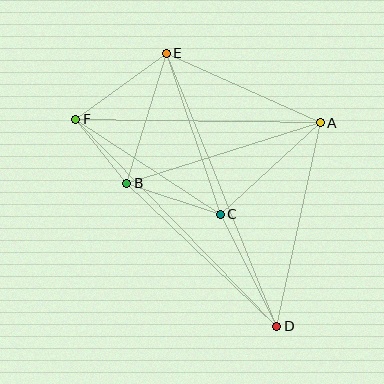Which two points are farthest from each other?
Points D and E are farthest from each other.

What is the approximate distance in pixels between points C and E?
The distance between C and E is approximately 170 pixels.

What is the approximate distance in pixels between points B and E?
The distance between B and E is approximately 136 pixels.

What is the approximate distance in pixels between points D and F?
The distance between D and F is approximately 288 pixels.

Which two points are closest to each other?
Points B and F are closest to each other.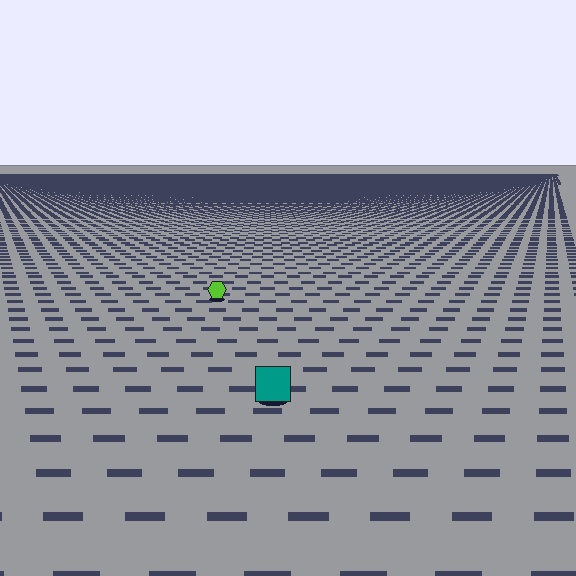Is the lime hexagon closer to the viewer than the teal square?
No. The teal square is closer — you can tell from the texture gradient: the ground texture is coarser near it.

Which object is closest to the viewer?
The teal square is closest. The texture marks near it are larger and more spread out.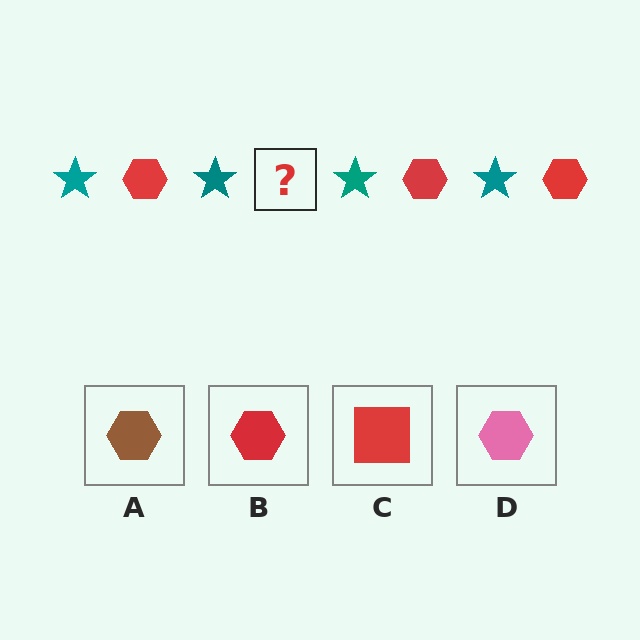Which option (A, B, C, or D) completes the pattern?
B.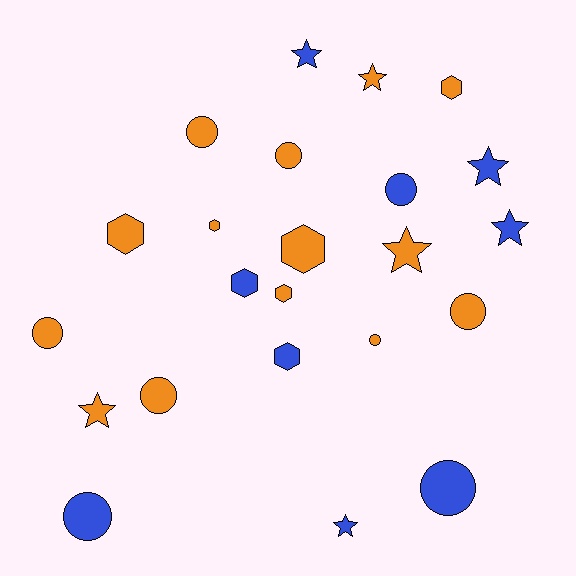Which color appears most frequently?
Orange, with 14 objects.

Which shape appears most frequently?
Circle, with 9 objects.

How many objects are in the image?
There are 23 objects.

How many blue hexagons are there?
There are 2 blue hexagons.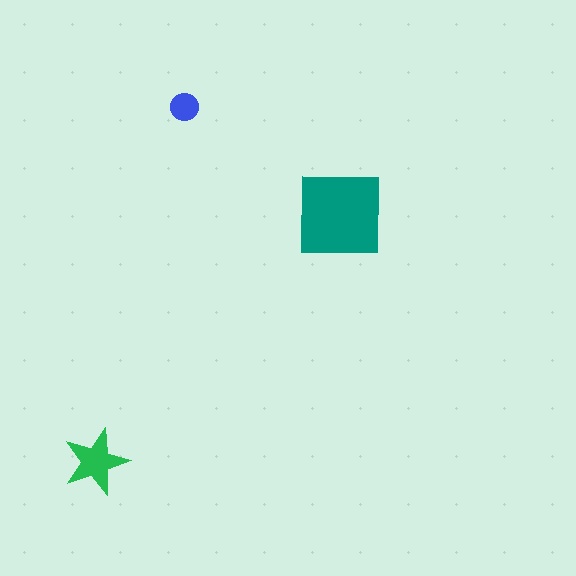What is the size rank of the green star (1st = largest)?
2nd.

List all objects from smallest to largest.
The blue circle, the green star, the teal square.